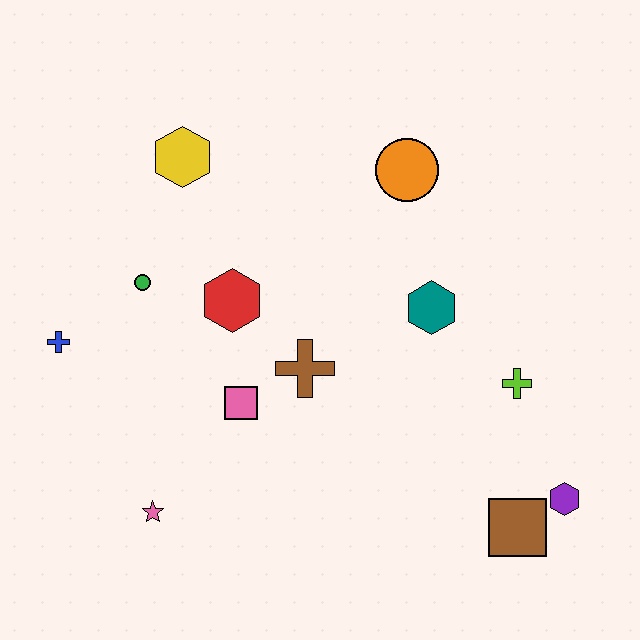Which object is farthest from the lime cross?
The blue cross is farthest from the lime cross.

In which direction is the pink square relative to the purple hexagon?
The pink square is to the left of the purple hexagon.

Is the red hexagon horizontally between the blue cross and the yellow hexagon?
No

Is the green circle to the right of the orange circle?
No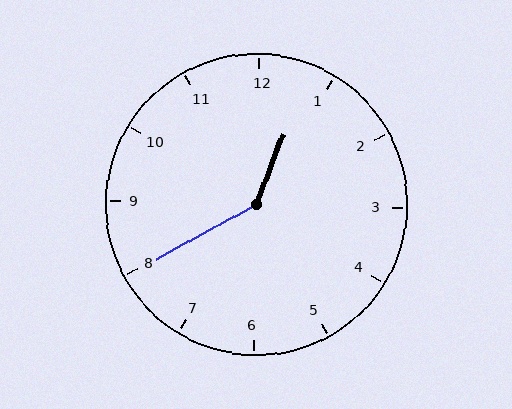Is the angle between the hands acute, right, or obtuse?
It is obtuse.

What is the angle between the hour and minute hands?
Approximately 140 degrees.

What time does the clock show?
12:40.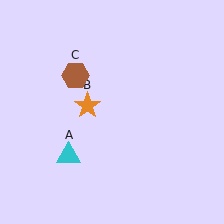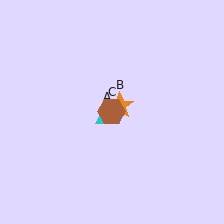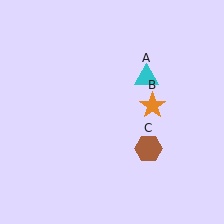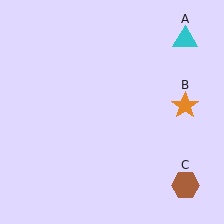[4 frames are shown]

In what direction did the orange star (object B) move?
The orange star (object B) moved right.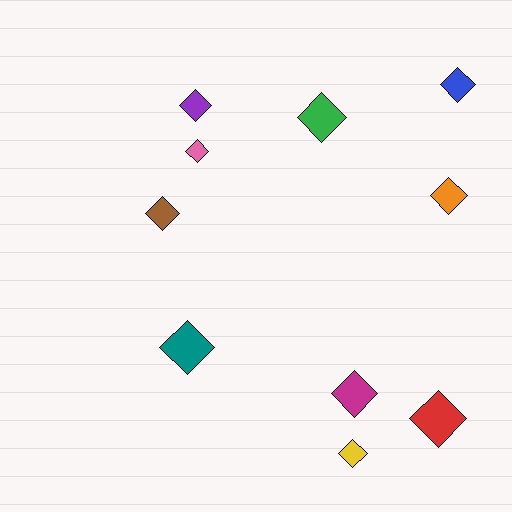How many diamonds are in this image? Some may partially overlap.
There are 10 diamonds.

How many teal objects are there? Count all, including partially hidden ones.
There is 1 teal object.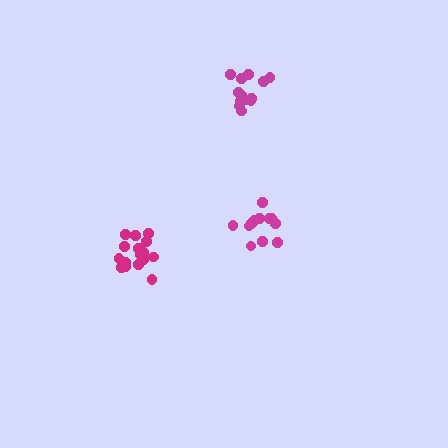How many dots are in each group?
Group 1: 12 dots, Group 2: 13 dots, Group 3: 16 dots (41 total).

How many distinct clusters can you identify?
There are 3 distinct clusters.